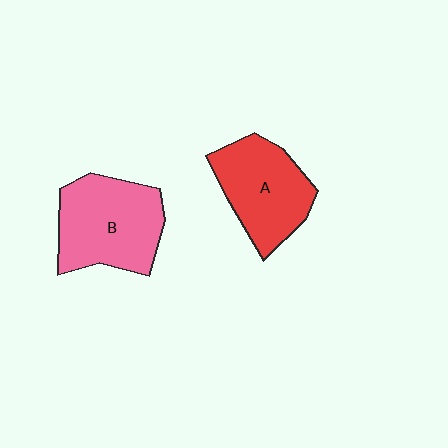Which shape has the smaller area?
Shape A (red).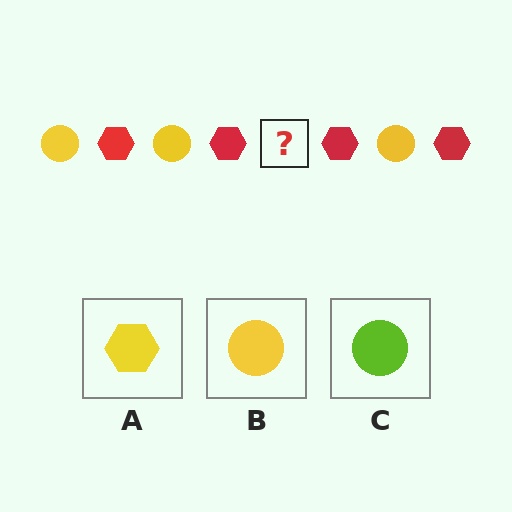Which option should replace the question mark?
Option B.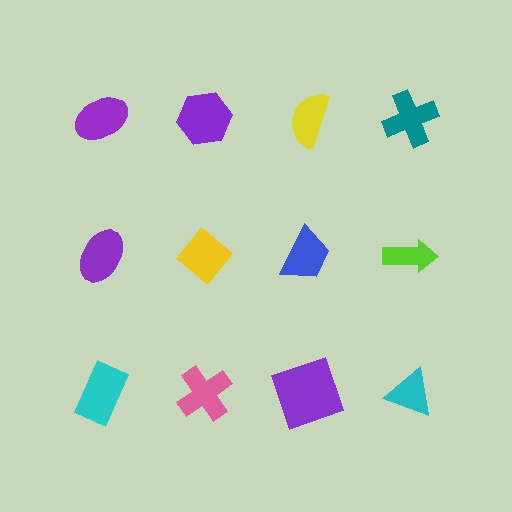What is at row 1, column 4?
A teal cross.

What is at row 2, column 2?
A yellow diamond.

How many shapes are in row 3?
4 shapes.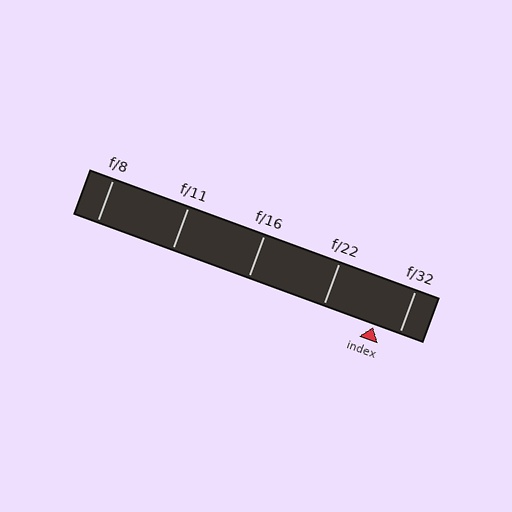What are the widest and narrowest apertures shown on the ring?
The widest aperture shown is f/8 and the narrowest is f/32.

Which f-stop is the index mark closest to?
The index mark is closest to f/32.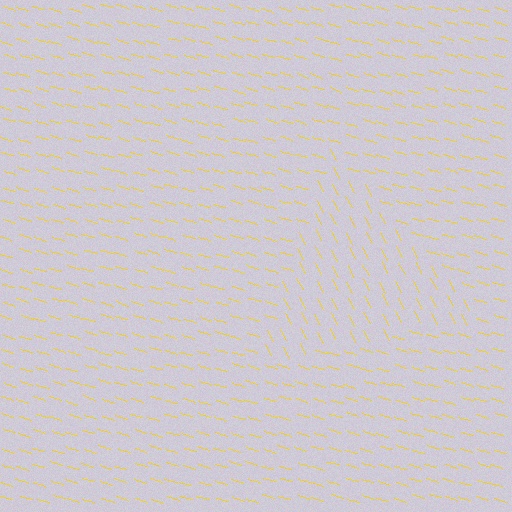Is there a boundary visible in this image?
Yes, there is a texture boundary formed by a change in line orientation.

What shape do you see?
I see a triangle.